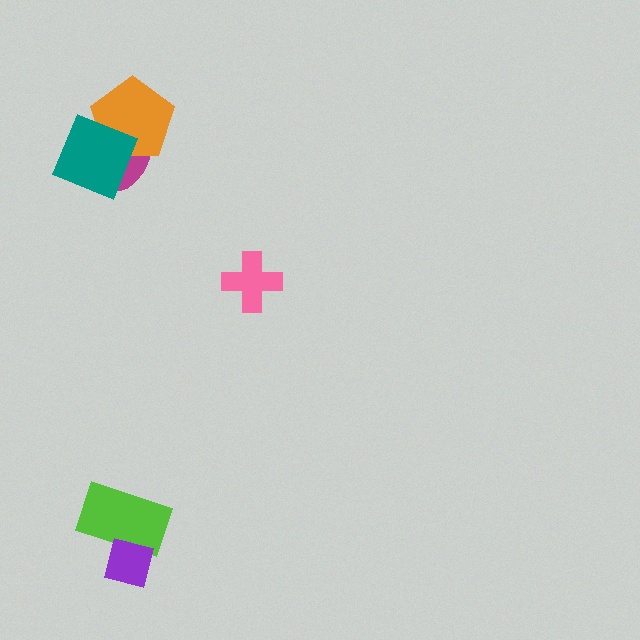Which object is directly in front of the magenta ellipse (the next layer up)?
The orange pentagon is directly in front of the magenta ellipse.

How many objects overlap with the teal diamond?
2 objects overlap with the teal diamond.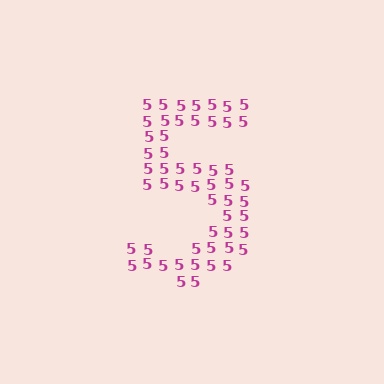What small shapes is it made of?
It is made of small digit 5's.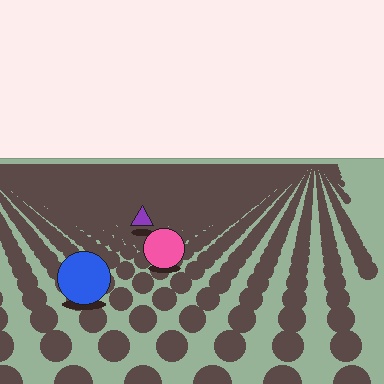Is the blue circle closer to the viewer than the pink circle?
Yes. The blue circle is closer — you can tell from the texture gradient: the ground texture is coarser near it.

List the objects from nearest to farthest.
From nearest to farthest: the blue circle, the pink circle, the purple triangle.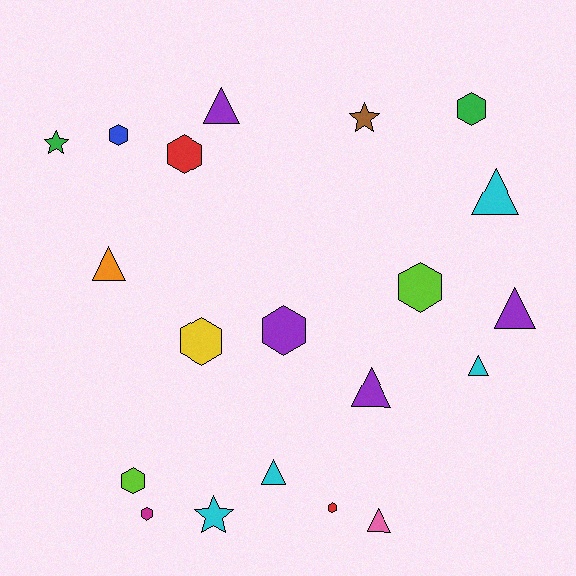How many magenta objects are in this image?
There is 1 magenta object.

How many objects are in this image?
There are 20 objects.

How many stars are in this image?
There are 3 stars.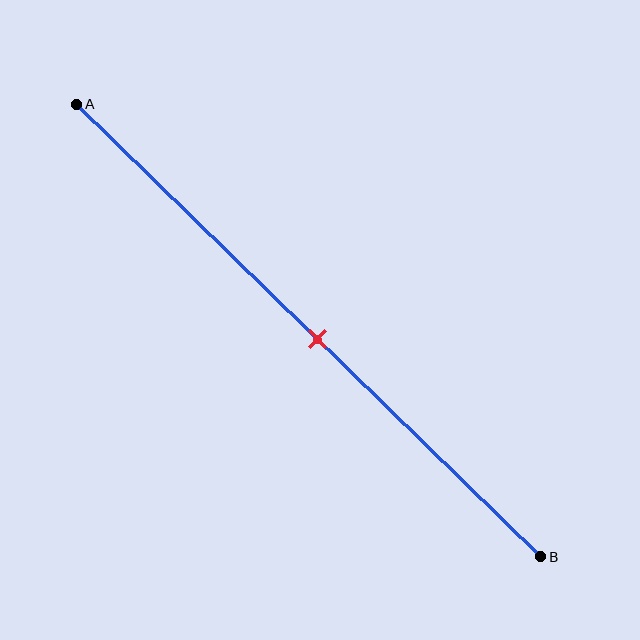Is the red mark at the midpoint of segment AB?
Yes, the mark is approximately at the midpoint.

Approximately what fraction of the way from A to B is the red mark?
The red mark is approximately 50% of the way from A to B.